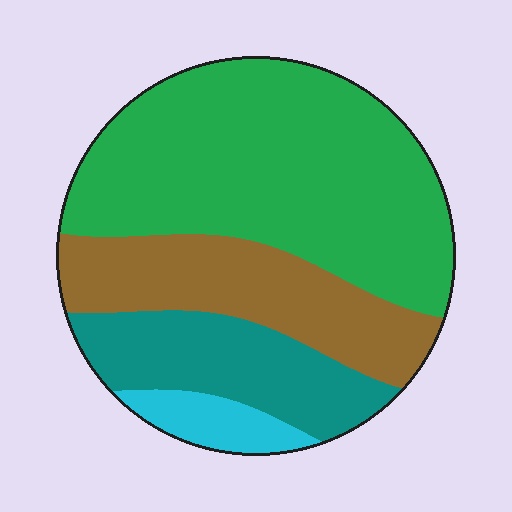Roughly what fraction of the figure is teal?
Teal takes up about one fifth (1/5) of the figure.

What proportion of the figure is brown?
Brown takes up about one quarter (1/4) of the figure.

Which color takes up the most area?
Green, at roughly 50%.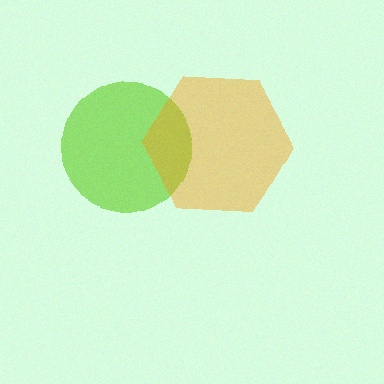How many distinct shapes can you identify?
There are 2 distinct shapes: a lime circle, an orange hexagon.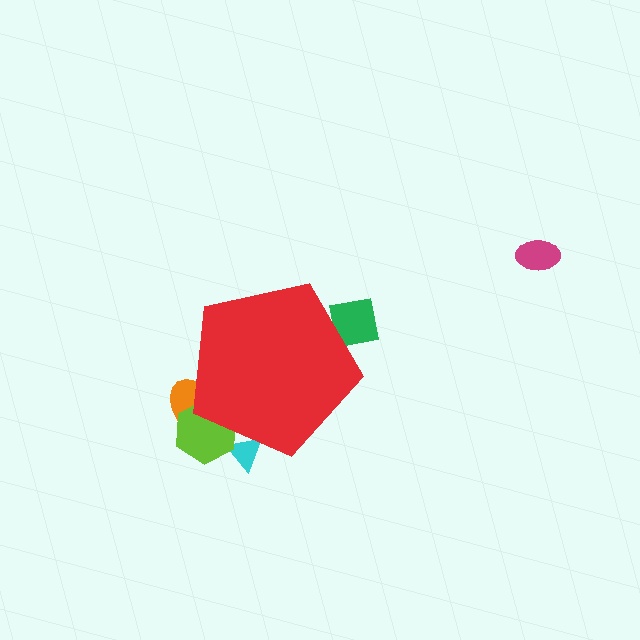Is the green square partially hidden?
Yes, the green square is partially hidden behind the red pentagon.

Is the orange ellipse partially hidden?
Yes, the orange ellipse is partially hidden behind the red pentagon.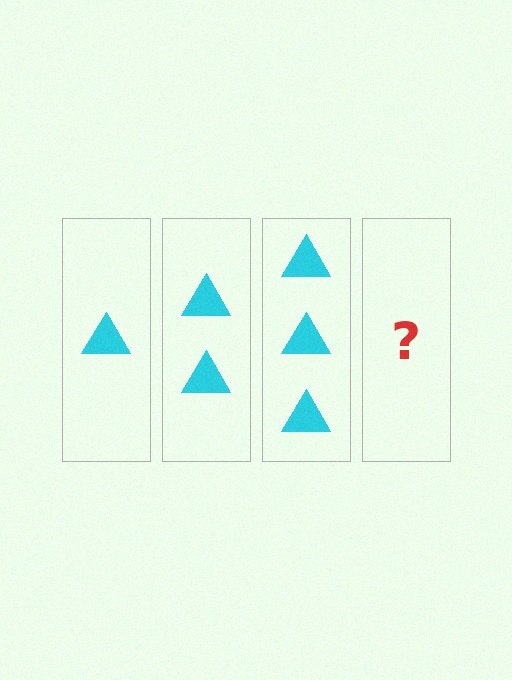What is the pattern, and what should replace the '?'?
The pattern is that each step adds one more triangle. The '?' should be 4 triangles.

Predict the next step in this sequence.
The next step is 4 triangles.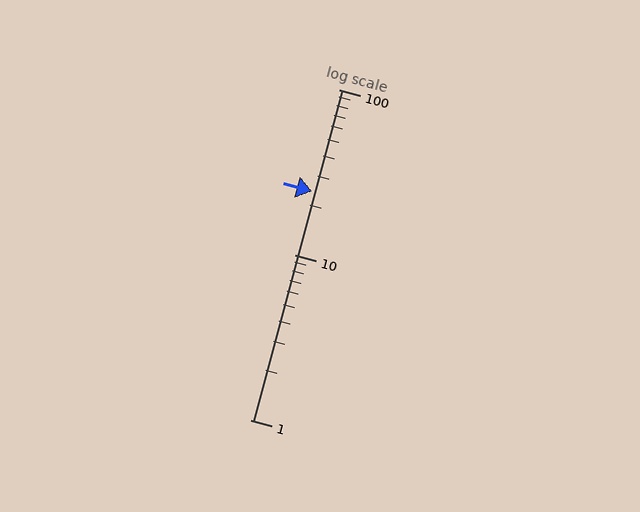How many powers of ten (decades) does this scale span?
The scale spans 2 decades, from 1 to 100.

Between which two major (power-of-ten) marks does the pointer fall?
The pointer is between 10 and 100.